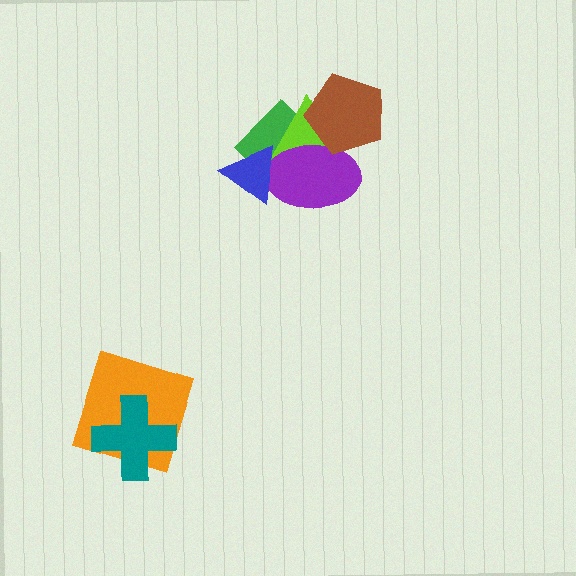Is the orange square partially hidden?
Yes, it is partially covered by another shape.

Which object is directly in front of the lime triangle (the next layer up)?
The purple ellipse is directly in front of the lime triangle.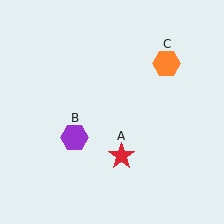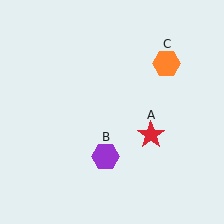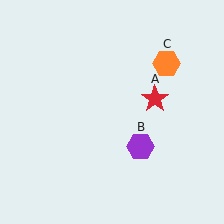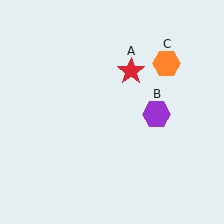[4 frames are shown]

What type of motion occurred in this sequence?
The red star (object A), purple hexagon (object B) rotated counterclockwise around the center of the scene.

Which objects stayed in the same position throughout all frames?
Orange hexagon (object C) remained stationary.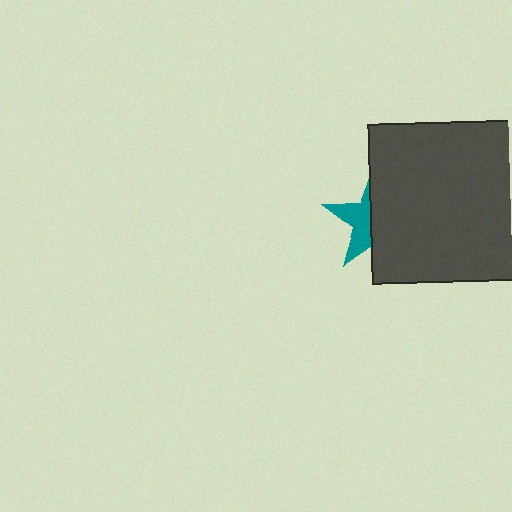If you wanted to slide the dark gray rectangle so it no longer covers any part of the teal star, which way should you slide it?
Slide it right — that is the most direct way to separate the two shapes.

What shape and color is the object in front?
The object in front is a dark gray rectangle.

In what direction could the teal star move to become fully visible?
The teal star could move left. That would shift it out from behind the dark gray rectangle entirely.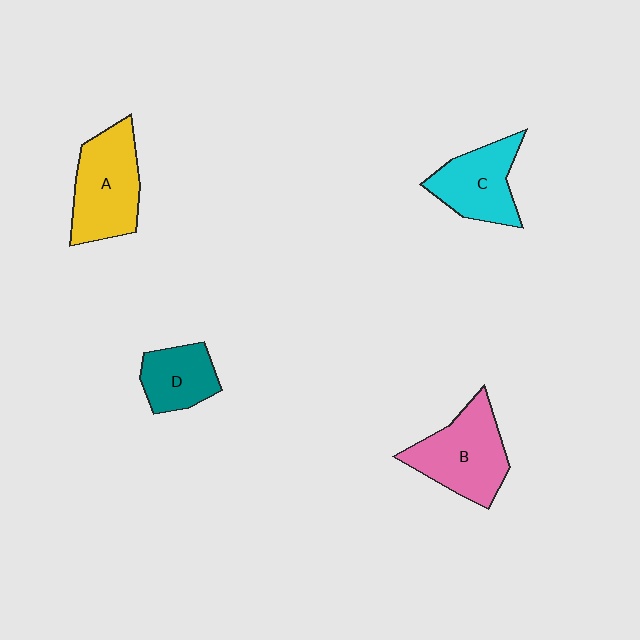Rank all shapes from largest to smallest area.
From largest to smallest: A (yellow), B (pink), C (cyan), D (teal).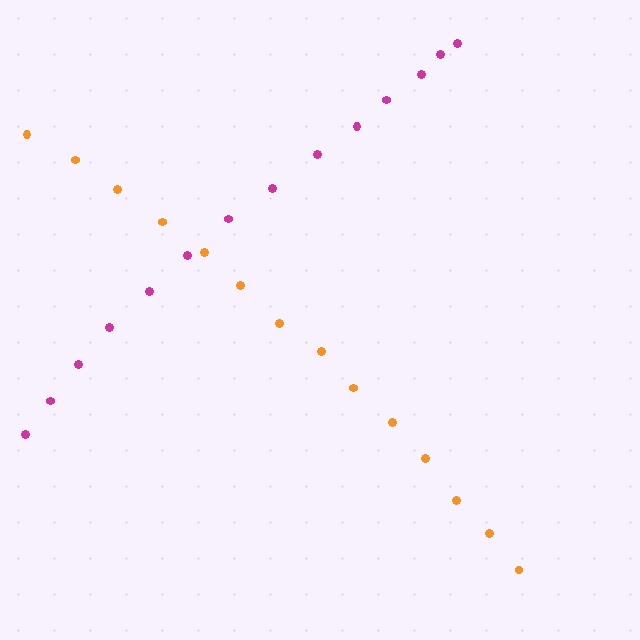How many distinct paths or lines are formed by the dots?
There are 2 distinct paths.